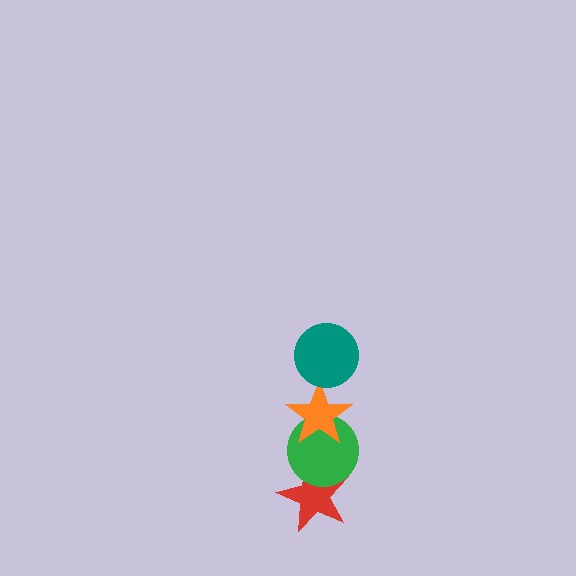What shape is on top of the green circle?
The orange star is on top of the green circle.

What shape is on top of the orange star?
The teal circle is on top of the orange star.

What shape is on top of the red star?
The green circle is on top of the red star.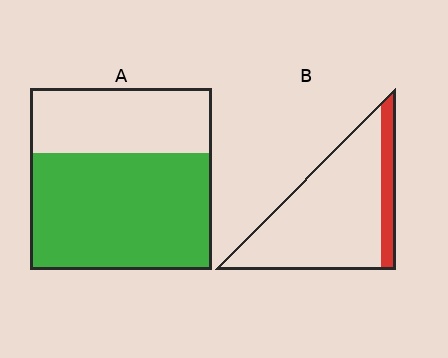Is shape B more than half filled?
No.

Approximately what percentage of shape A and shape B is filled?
A is approximately 65% and B is approximately 15%.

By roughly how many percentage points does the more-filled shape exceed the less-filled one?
By roughly 50 percentage points (A over B).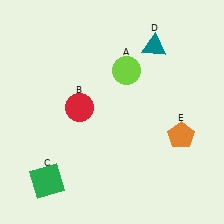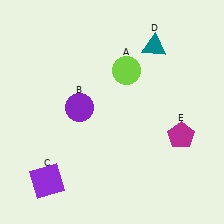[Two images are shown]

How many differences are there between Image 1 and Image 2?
There are 3 differences between the two images.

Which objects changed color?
B changed from red to purple. C changed from green to purple. E changed from orange to magenta.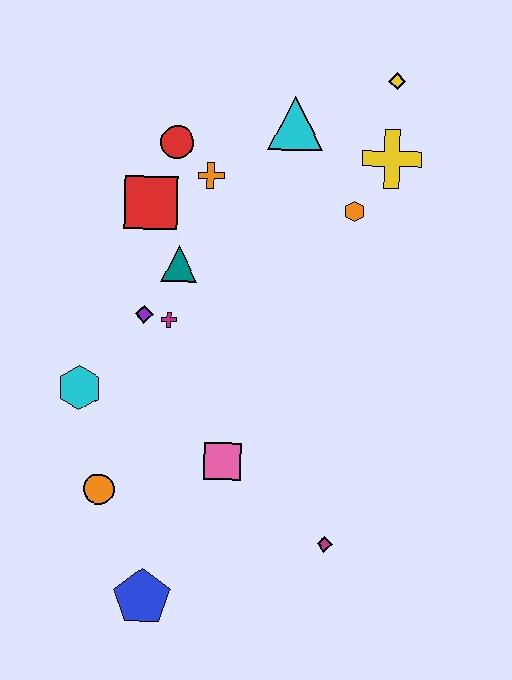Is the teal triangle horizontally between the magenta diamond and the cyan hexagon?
Yes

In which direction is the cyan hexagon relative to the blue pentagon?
The cyan hexagon is above the blue pentagon.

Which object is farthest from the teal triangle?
The blue pentagon is farthest from the teal triangle.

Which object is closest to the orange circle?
The cyan hexagon is closest to the orange circle.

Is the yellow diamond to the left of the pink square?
No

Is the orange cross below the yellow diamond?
Yes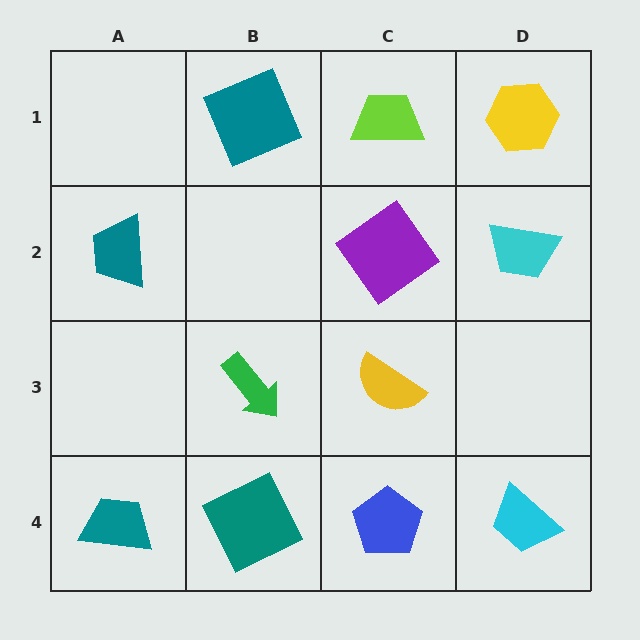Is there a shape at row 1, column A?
No, that cell is empty.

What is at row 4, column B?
A teal square.